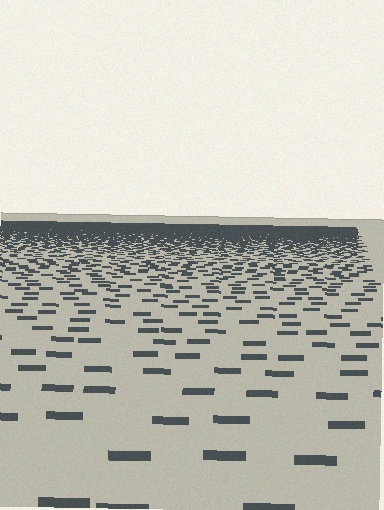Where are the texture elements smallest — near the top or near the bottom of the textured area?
Near the top.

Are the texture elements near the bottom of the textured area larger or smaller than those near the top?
Larger. Near the bottom, elements are closer to the viewer and appear at a bigger on-screen size.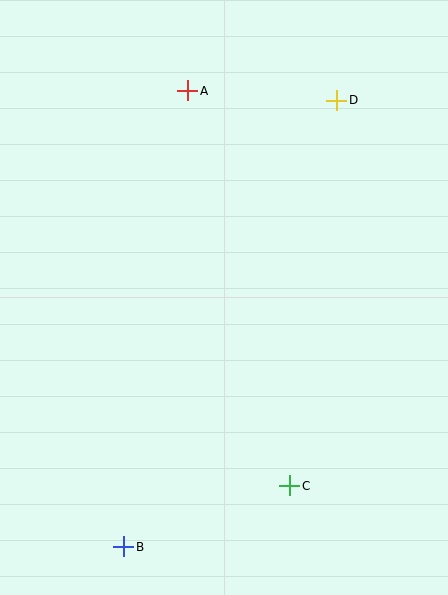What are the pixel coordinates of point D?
Point D is at (337, 100).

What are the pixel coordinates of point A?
Point A is at (188, 91).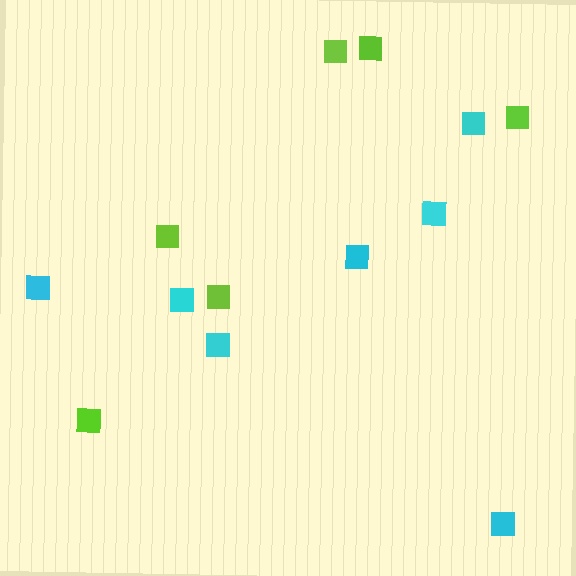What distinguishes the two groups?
There are 2 groups: one group of lime squares (6) and one group of cyan squares (7).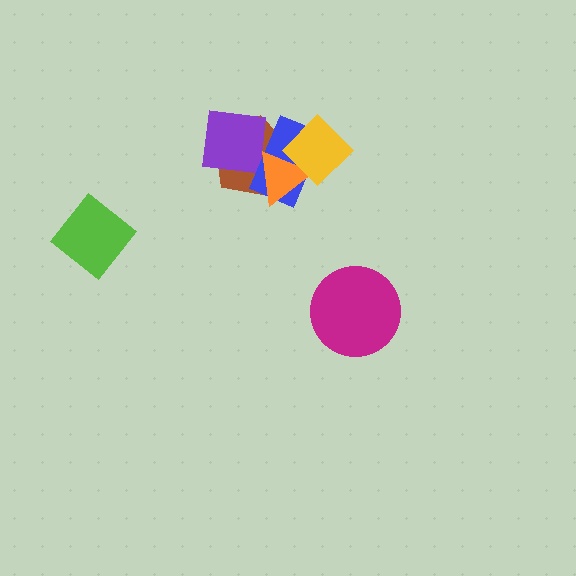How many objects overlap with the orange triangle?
3 objects overlap with the orange triangle.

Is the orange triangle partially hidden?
Yes, it is partially covered by another shape.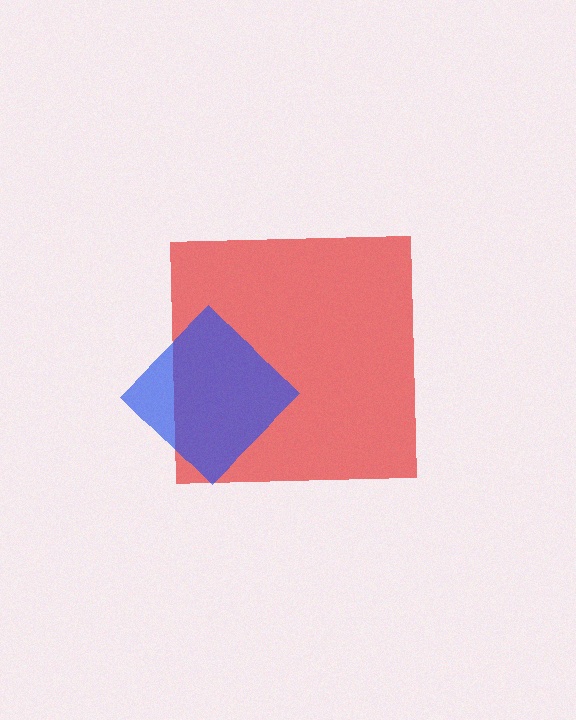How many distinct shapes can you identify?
There are 2 distinct shapes: a red square, a blue diamond.